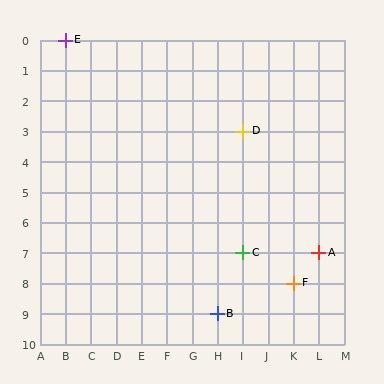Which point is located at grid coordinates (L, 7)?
Point A is at (L, 7).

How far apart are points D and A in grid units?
Points D and A are 3 columns and 4 rows apart (about 5.0 grid units diagonally).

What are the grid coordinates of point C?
Point C is at grid coordinates (I, 7).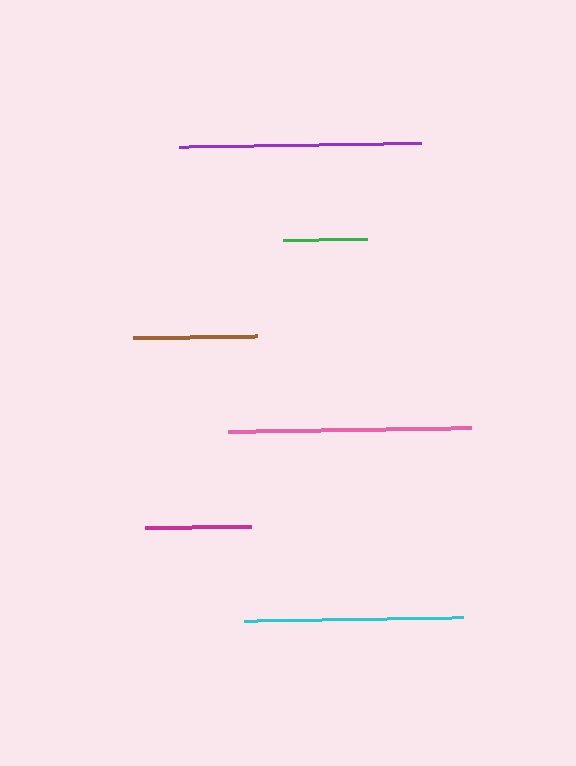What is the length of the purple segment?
The purple segment is approximately 241 pixels long.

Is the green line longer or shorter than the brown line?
The brown line is longer than the green line.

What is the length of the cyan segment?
The cyan segment is approximately 219 pixels long.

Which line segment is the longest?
The pink line is the longest at approximately 243 pixels.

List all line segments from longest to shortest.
From longest to shortest: pink, purple, cyan, brown, magenta, green.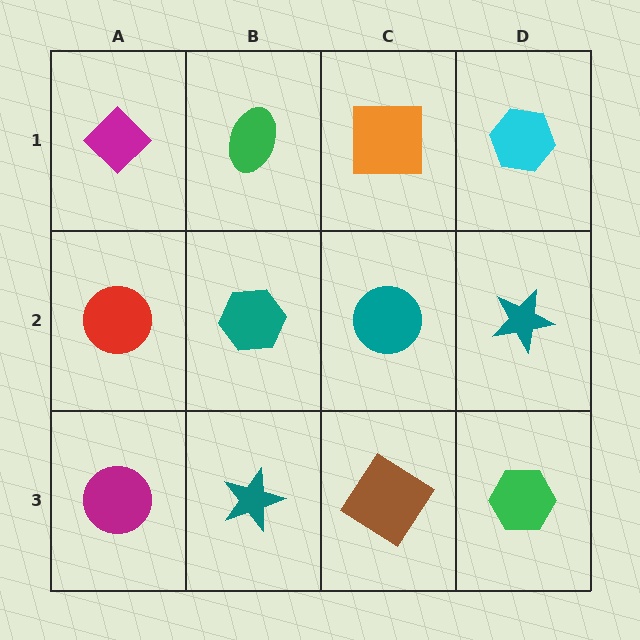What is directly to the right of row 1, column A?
A green ellipse.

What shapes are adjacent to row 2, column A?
A magenta diamond (row 1, column A), a magenta circle (row 3, column A), a teal hexagon (row 2, column B).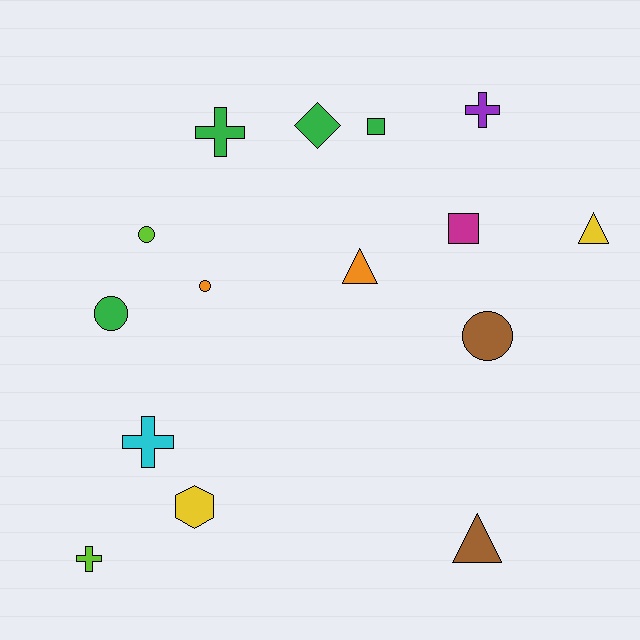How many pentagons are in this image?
There are no pentagons.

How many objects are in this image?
There are 15 objects.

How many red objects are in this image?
There are no red objects.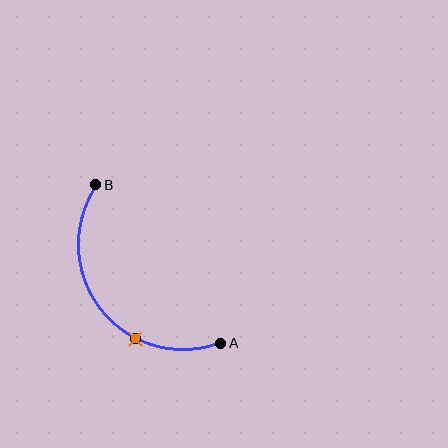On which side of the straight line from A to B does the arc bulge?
The arc bulges below and to the left of the straight line connecting A and B.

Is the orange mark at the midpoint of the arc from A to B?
No. The orange mark lies on the arc but is closer to endpoint A. The arc midpoint would be at the point on the curve equidistant along the arc from both A and B.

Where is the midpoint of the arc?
The arc midpoint is the point on the curve farthest from the straight line joining A and B. It sits below and to the left of that line.